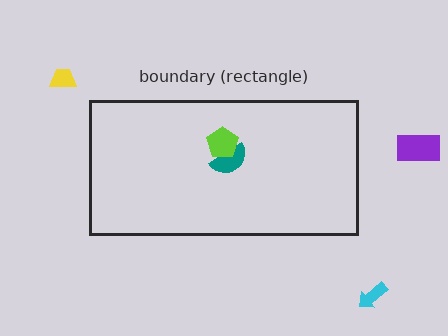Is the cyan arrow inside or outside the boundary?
Outside.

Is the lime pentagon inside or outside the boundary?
Inside.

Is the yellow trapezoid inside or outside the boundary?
Outside.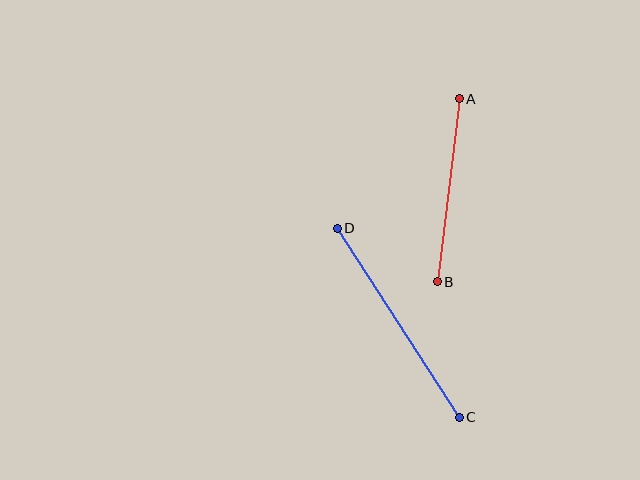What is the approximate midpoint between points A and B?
The midpoint is at approximately (448, 190) pixels.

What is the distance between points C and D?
The distance is approximately 225 pixels.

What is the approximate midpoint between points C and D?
The midpoint is at approximately (398, 323) pixels.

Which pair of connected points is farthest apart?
Points C and D are farthest apart.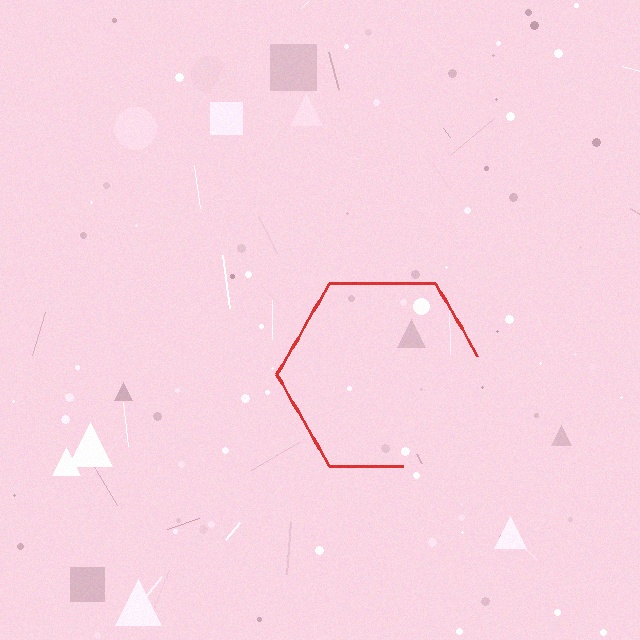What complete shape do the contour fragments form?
The contour fragments form a hexagon.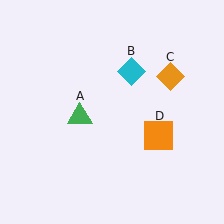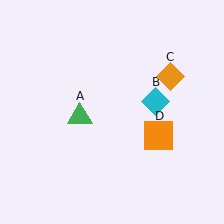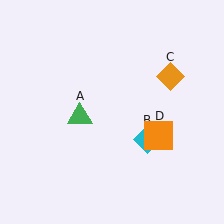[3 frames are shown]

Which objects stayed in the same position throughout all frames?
Green triangle (object A) and orange diamond (object C) and orange square (object D) remained stationary.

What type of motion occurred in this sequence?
The cyan diamond (object B) rotated clockwise around the center of the scene.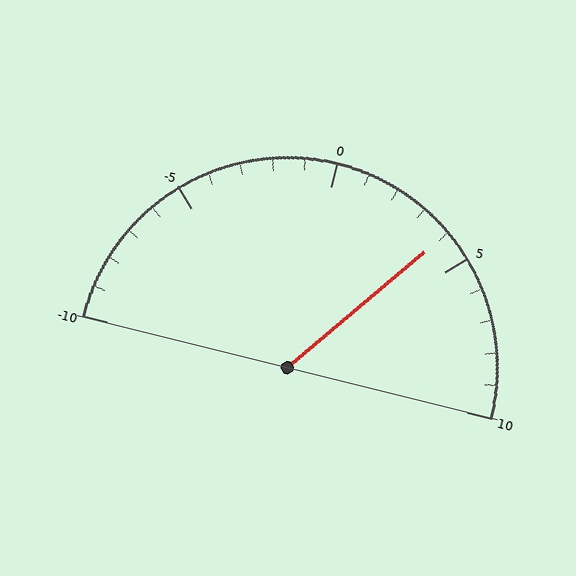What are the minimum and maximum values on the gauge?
The gauge ranges from -10 to 10.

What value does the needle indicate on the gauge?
The needle indicates approximately 4.